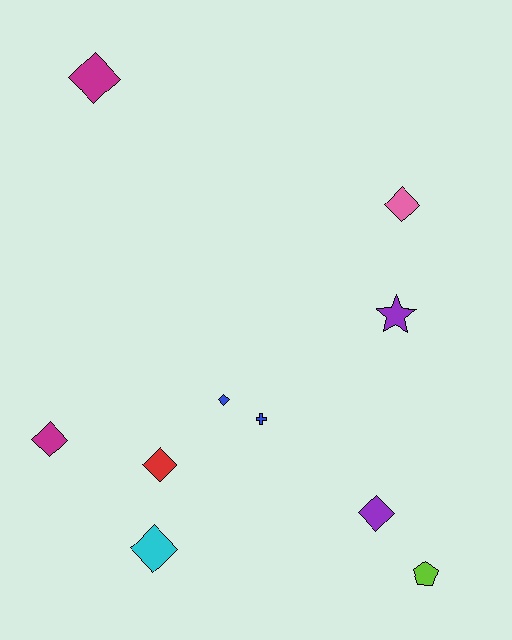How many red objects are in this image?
There is 1 red object.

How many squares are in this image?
There are no squares.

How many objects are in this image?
There are 10 objects.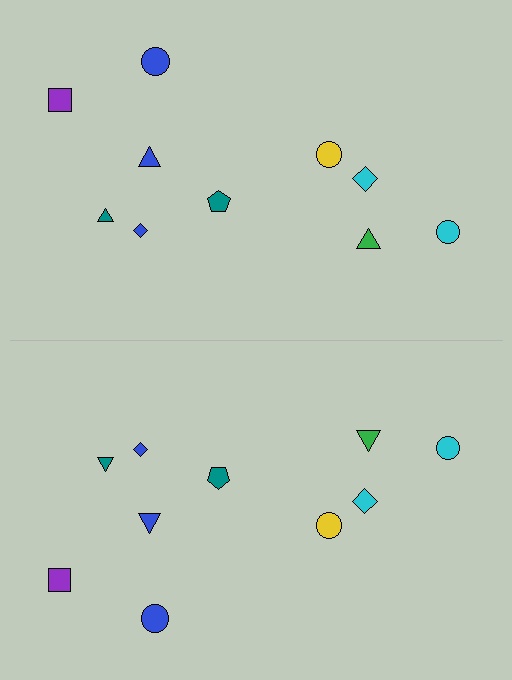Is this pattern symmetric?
Yes, this pattern has bilateral (reflection) symmetry.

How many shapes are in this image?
There are 20 shapes in this image.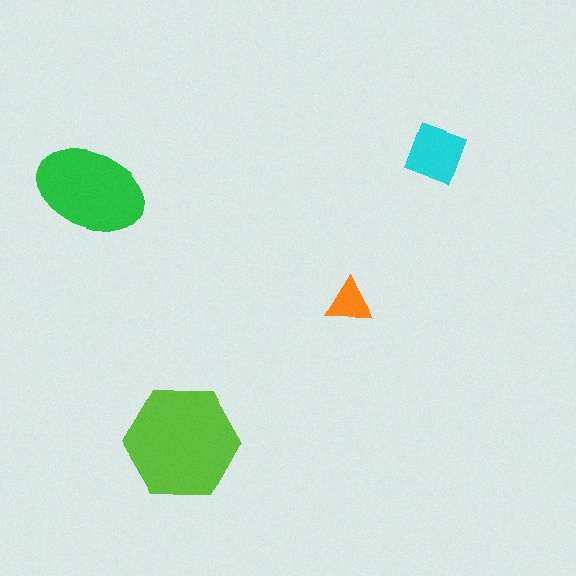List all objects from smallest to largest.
The orange triangle, the cyan diamond, the green ellipse, the lime hexagon.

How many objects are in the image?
There are 4 objects in the image.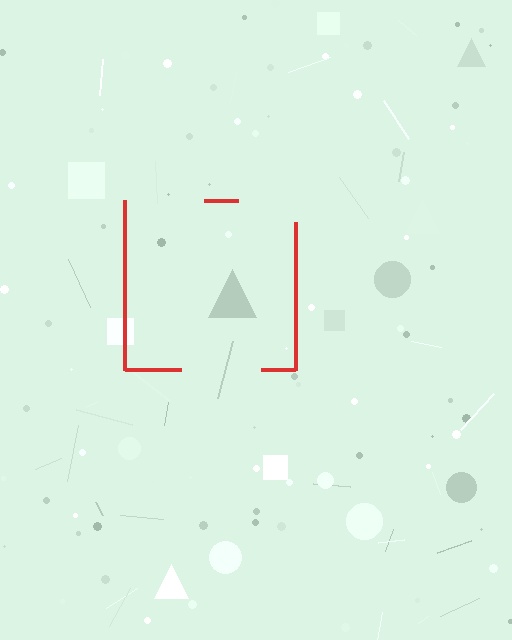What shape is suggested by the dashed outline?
The dashed outline suggests a square.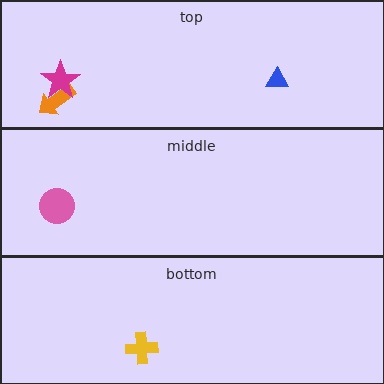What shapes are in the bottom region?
The yellow cross.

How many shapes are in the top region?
3.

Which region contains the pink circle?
The middle region.